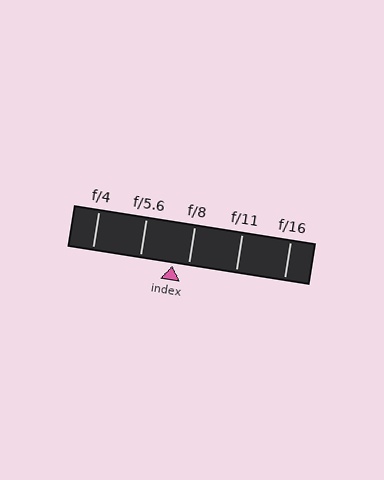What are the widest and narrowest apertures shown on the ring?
The widest aperture shown is f/4 and the narrowest is f/16.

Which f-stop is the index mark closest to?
The index mark is closest to f/8.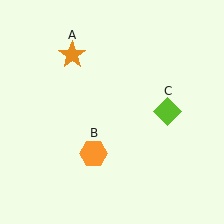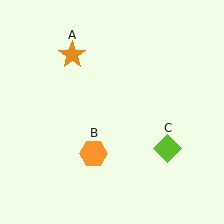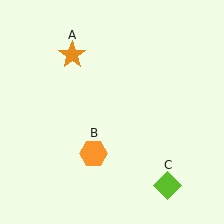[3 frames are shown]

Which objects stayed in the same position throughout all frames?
Orange star (object A) and orange hexagon (object B) remained stationary.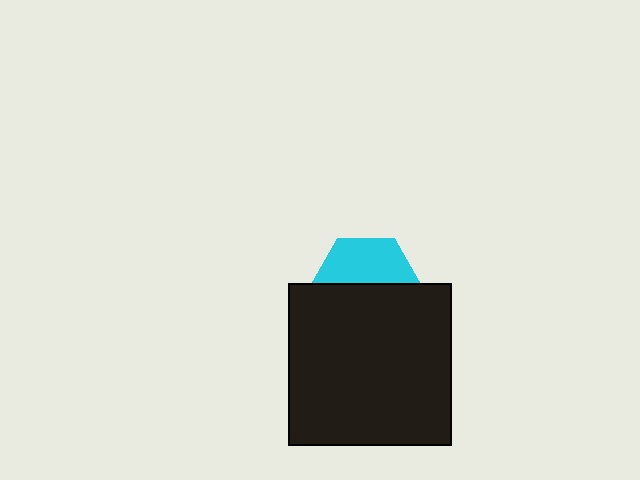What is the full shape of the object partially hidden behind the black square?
The partially hidden object is a cyan hexagon.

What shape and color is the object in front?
The object in front is a black square.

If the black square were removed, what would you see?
You would see the complete cyan hexagon.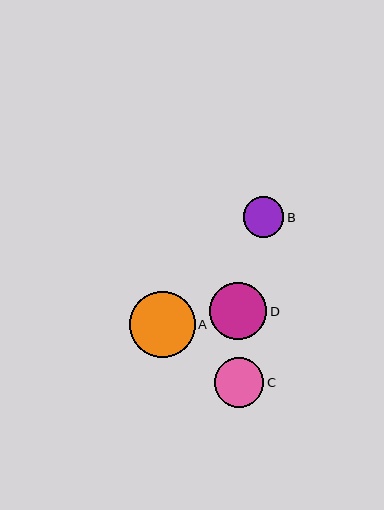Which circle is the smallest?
Circle B is the smallest with a size of approximately 41 pixels.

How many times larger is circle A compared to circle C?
Circle A is approximately 1.3 times the size of circle C.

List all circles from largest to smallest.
From largest to smallest: A, D, C, B.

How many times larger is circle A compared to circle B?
Circle A is approximately 1.6 times the size of circle B.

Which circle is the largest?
Circle A is the largest with a size of approximately 66 pixels.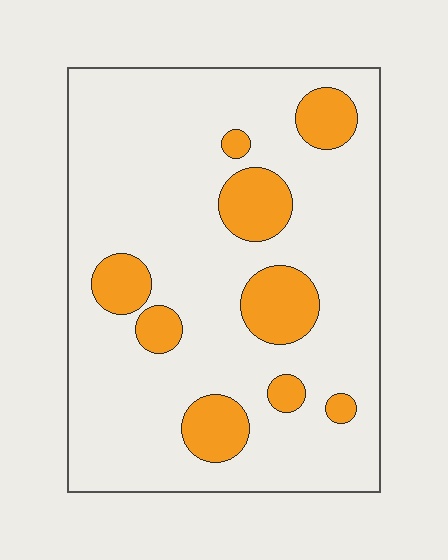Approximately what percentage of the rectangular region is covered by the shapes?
Approximately 20%.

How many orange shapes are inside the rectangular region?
9.